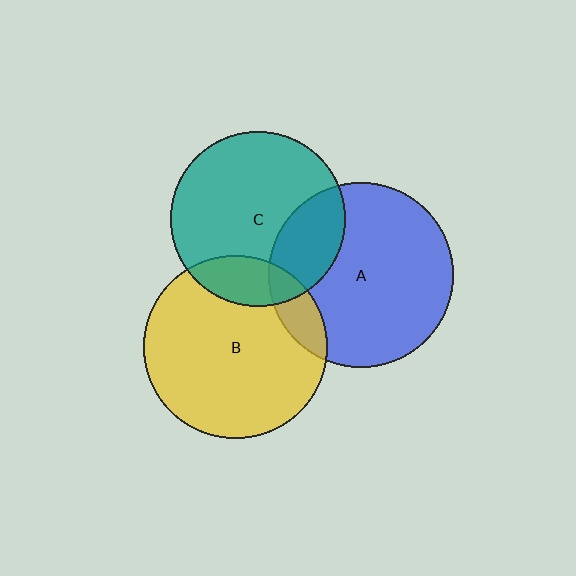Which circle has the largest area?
Circle A (blue).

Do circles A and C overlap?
Yes.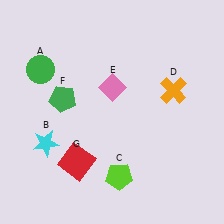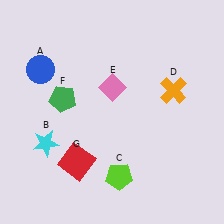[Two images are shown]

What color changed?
The circle (A) changed from green in Image 1 to blue in Image 2.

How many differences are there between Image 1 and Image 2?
There is 1 difference between the two images.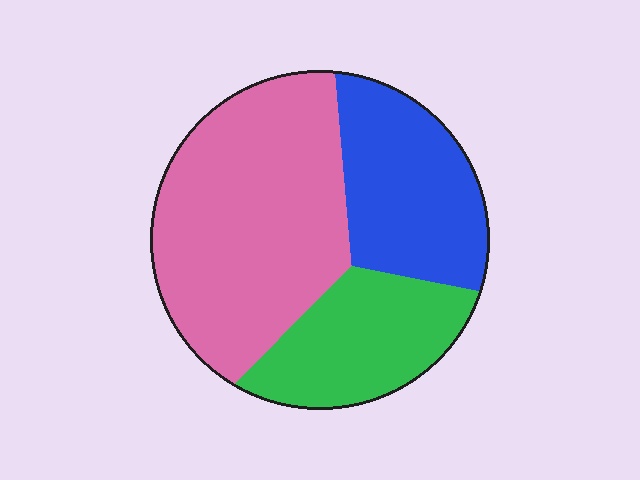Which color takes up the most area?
Pink, at roughly 50%.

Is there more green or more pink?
Pink.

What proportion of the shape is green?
Green covers roughly 25% of the shape.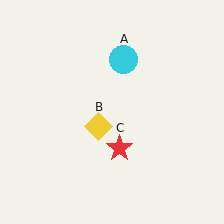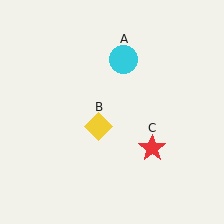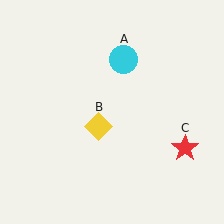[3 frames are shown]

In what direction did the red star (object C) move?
The red star (object C) moved right.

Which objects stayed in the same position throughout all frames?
Cyan circle (object A) and yellow diamond (object B) remained stationary.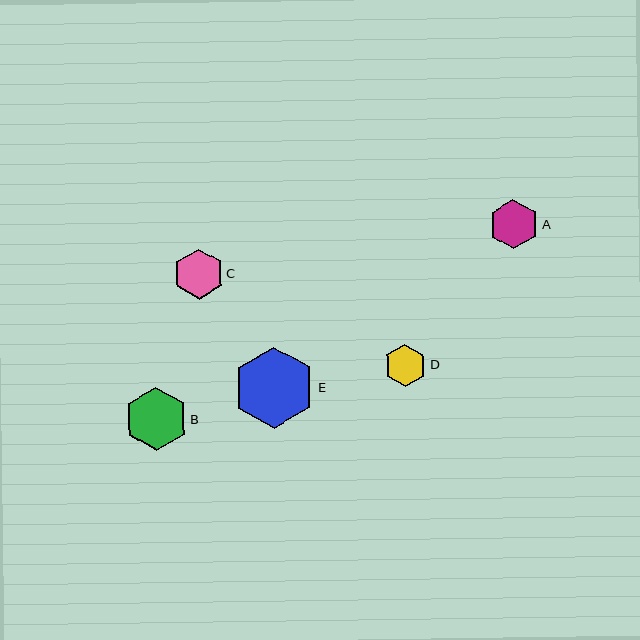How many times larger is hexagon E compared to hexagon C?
Hexagon E is approximately 1.6 times the size of hexagon C.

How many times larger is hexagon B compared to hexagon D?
Hexagon B is approximately 1.5 times the size of hexagon D.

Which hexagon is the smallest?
Hexagon D is the smallest with a size of approximately 42 pixels.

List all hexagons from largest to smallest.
From largest to smallest: E, B, A, C, D.